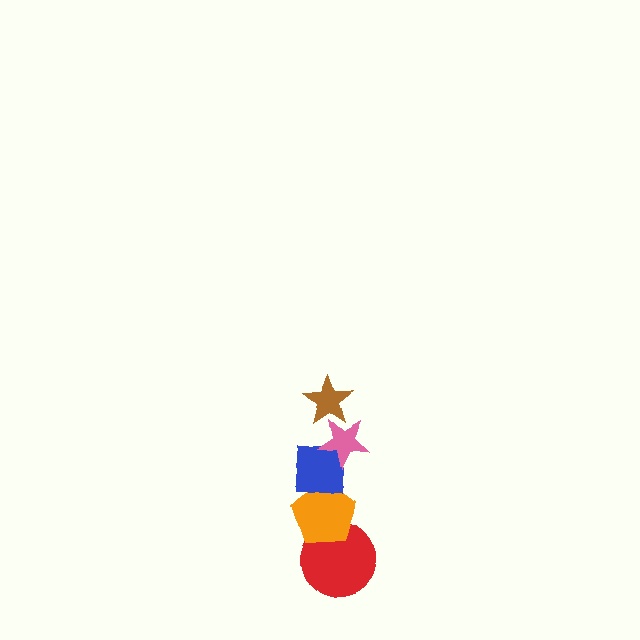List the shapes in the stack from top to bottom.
From top to bottom: the brown star, the pink star, the blue square, the orange pentagon, the red circle.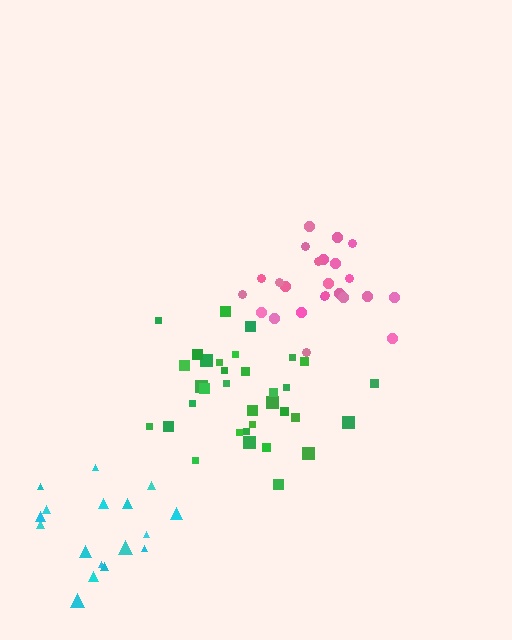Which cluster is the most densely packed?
Cyan.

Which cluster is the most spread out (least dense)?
Pink.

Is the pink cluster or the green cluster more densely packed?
Green.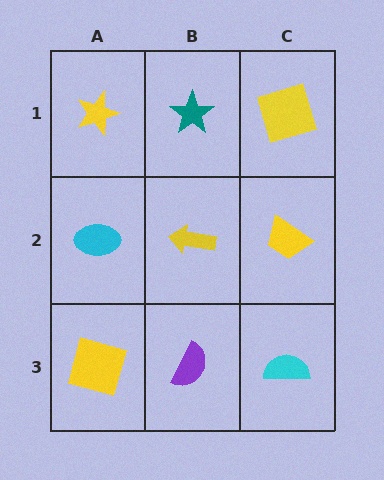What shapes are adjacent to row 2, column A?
A yellow star (row 1, column A), a yellow square (row 3, column A), a yellow arrow (row 2, column B).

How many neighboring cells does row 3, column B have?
3.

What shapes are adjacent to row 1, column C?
A yellow trapezoid (row 2, column C), a teal star (row 1, column B).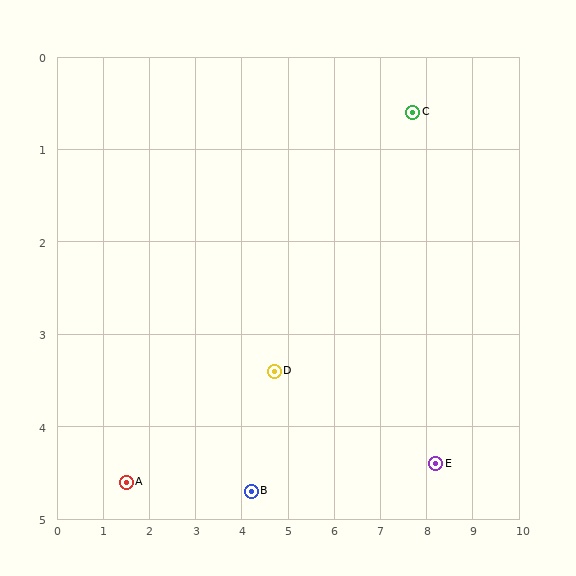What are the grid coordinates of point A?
Point A is at approximately (1.5, 4.6).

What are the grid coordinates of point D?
Point D is at approximately (4.7, 3.4).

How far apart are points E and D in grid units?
Points E and D are about 3.6 grid units apart.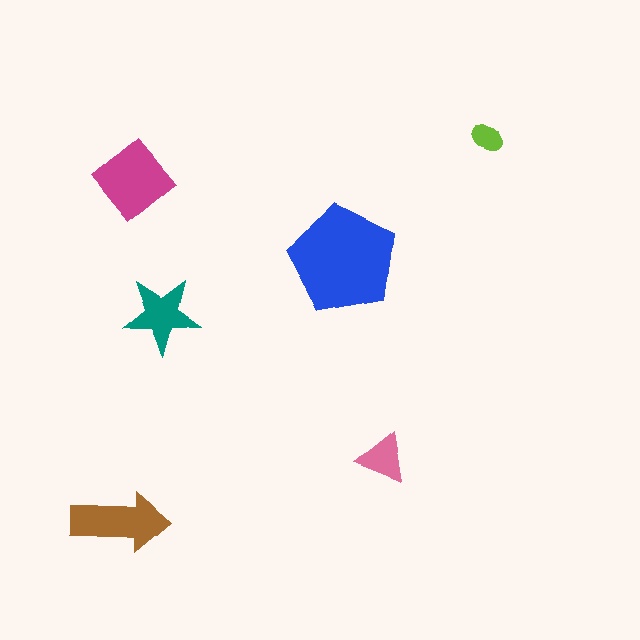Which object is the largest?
The blue pentagon.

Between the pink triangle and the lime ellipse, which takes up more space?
The pink triangle.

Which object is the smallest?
The lime ellipse.